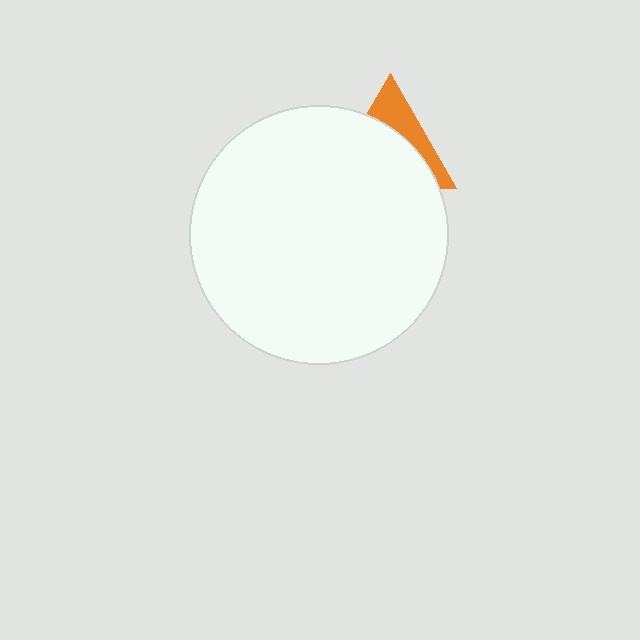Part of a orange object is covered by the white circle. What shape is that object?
It is a triangle.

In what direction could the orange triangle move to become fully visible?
The orange triangle could move up. That would shift it out from behind the white circle entirely.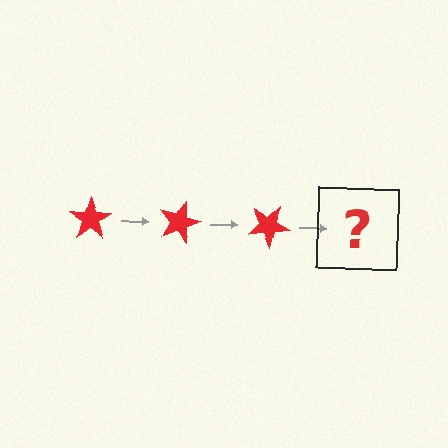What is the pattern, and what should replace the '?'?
The pattern is that the star rotates 15 degrees each step. The '?' should be a red star rotated 45 degrees.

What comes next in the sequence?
The next element should be a red star rotated 45 degrees.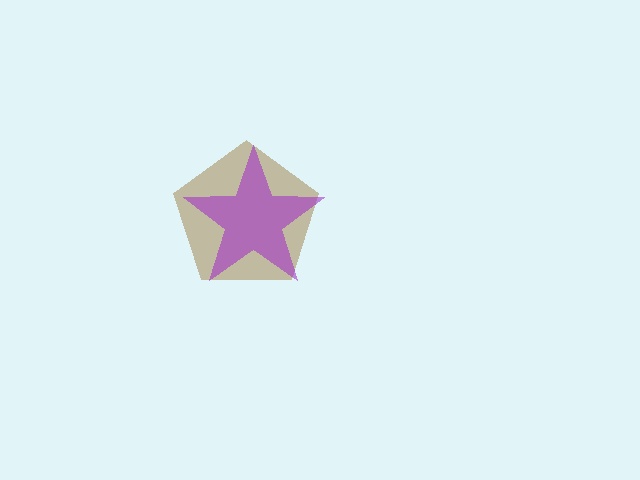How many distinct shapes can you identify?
There are 2 distinct shapes: a brown pentagon, a purple star.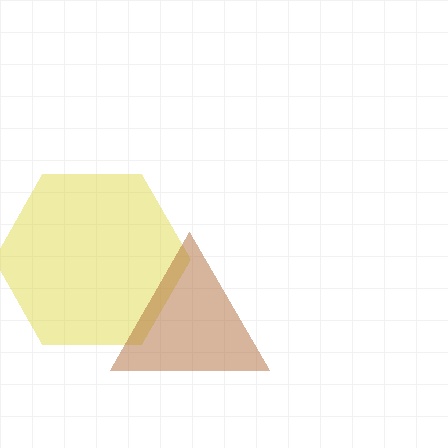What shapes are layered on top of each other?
The layered shapes are: a yellow hexagon, a brown triangle.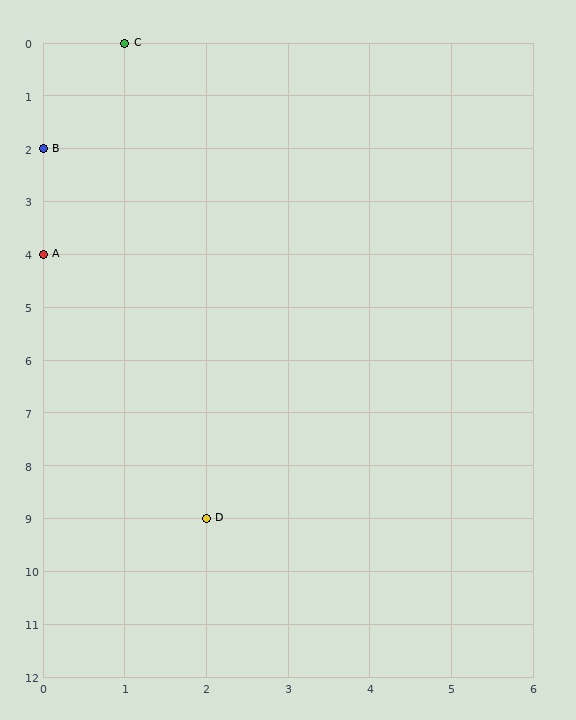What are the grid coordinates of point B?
Point B is at grid coordinates (0, 2).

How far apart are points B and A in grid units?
Points B and A are 2 rows apart.